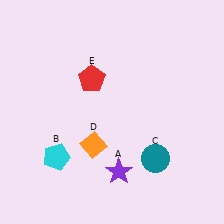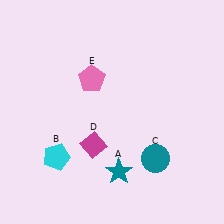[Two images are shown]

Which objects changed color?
A changed from purple to teal. D changed from orange to magenta. E changed from red to pink.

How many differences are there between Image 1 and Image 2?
There are 3 differences between the two images.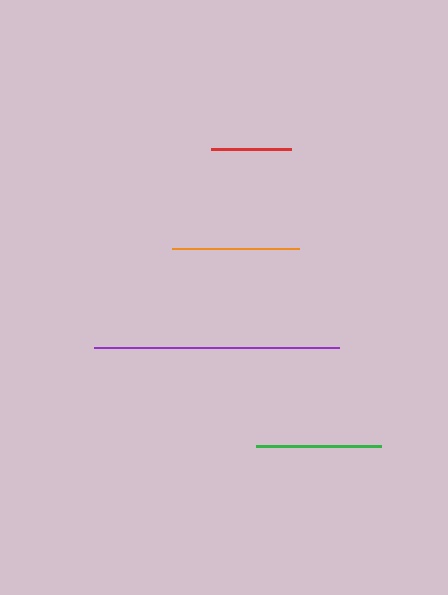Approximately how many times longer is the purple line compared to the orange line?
The purple line is approximately 1.9 times the length of the orange line.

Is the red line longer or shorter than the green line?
The green line is longer than the red line.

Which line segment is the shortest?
The red line is the shortest at approximately 80 pixels.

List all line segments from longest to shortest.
From longest to shortest: purple, orange, green, red.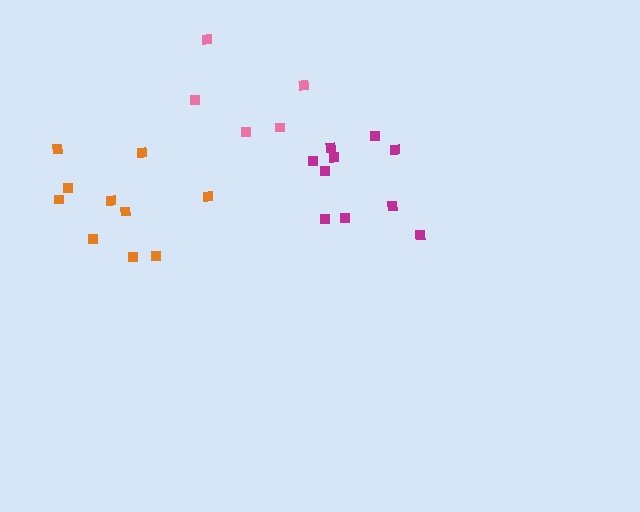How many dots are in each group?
Group 1: 10 dots, Group 2: 10 dots, Group 3: 5 dots (25 total).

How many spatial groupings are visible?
There are 3 spatial groupings.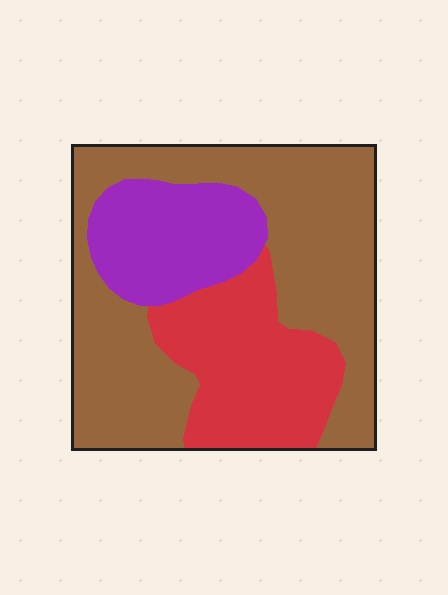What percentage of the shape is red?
Red covers 26% of the shape.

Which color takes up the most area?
Brown, at roughly 55%.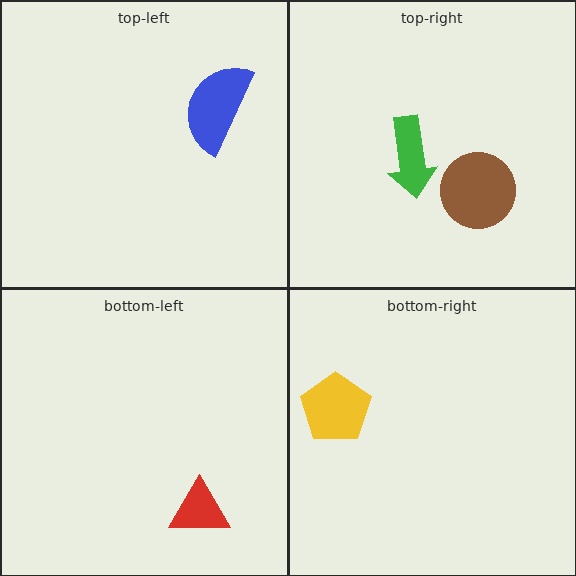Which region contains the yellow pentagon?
The bottom-right region.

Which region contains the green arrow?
The top-right region.